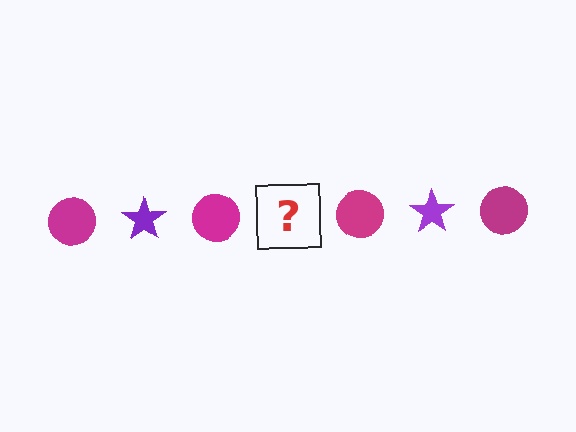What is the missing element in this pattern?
The missing element is a purple star.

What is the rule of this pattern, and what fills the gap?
The rule is that the pattern alternates between magenta circle and purple star. The gap should be filled with a purple star.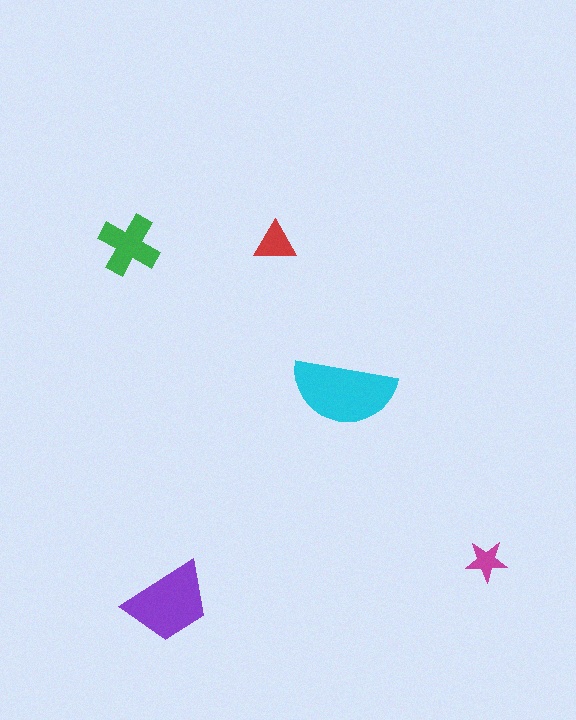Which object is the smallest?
The magenta star.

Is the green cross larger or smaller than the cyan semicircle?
Smaller.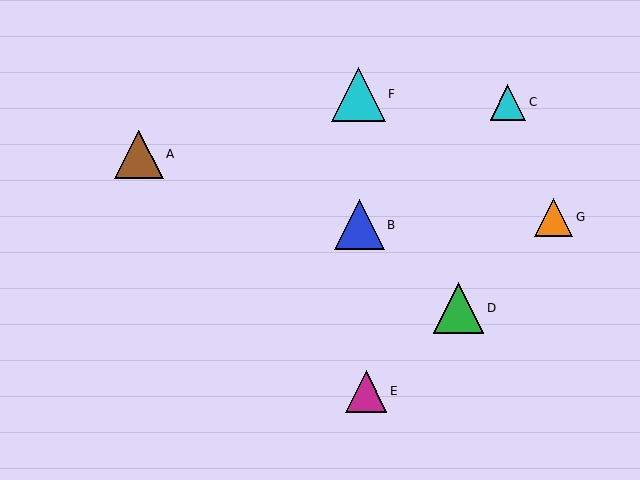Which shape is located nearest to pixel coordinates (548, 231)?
The orange triangle (labeled G) at (554, 217) is nearest to that location.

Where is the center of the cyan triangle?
The center of the cyan triangle is at (508, 102).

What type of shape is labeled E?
Shape E is a magenta triangle.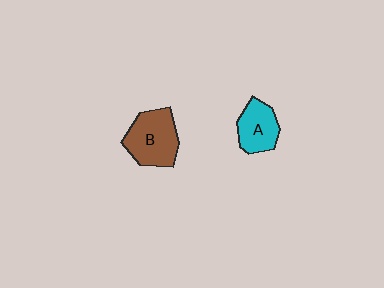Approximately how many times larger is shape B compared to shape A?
Approximately 1.4 times.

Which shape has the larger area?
Shape B (brown).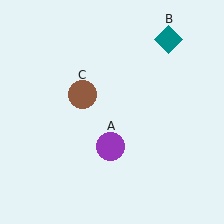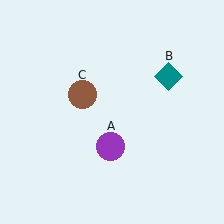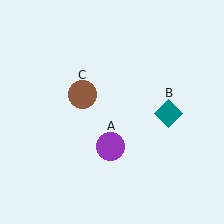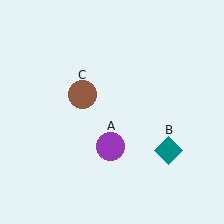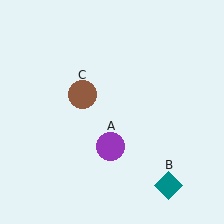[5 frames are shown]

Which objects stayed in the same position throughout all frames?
Purple circle (object A) and brown circle (object C) remained stationary.